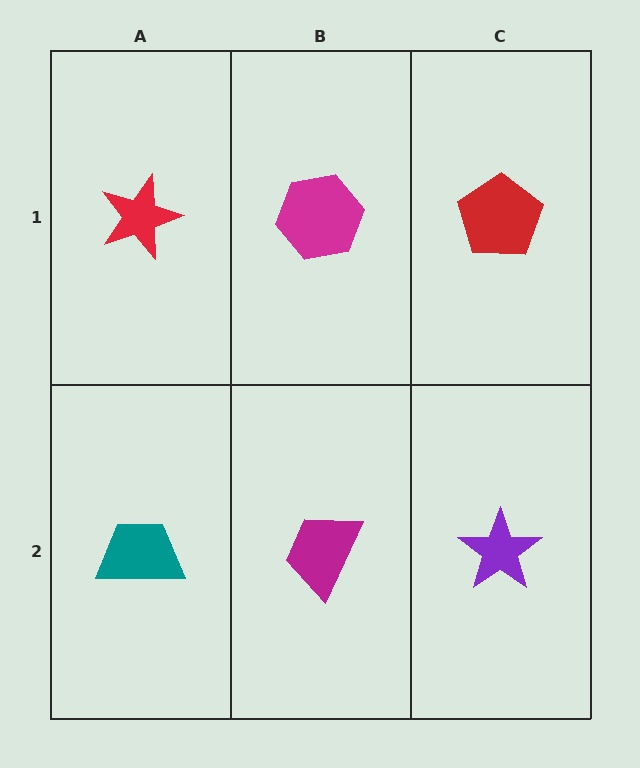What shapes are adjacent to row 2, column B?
A magenta hexagon (row 1, column B), a teal trapezoid (row 2, column A), a purple star (row 2, column C).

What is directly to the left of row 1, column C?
A magenta hexagon.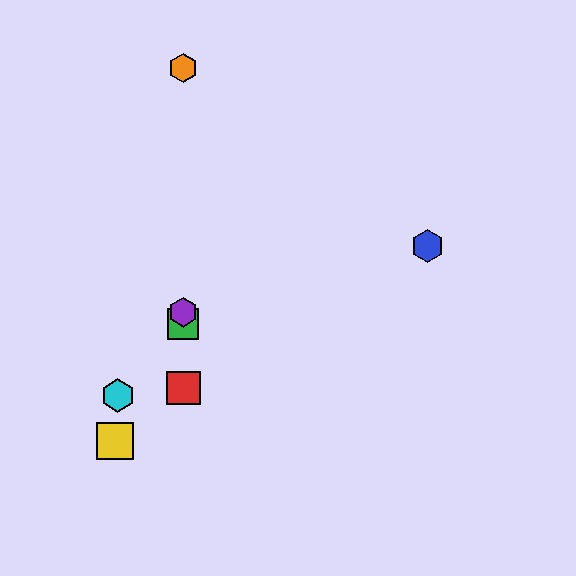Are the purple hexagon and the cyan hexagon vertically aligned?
No, the purple hexagon is at x≈183 and the cyan hexagon is at x≈118.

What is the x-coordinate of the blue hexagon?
The blue hexagon is at x≈427.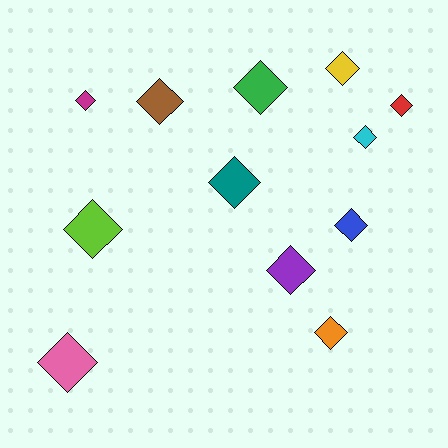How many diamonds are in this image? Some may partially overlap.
There are 12 diamonds.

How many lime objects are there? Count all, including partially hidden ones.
There is 1 lime object.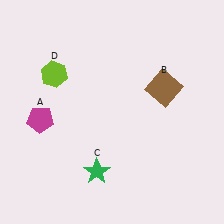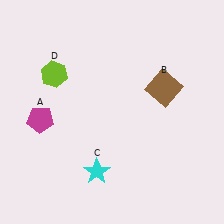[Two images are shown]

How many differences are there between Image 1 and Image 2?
There is 1 difference between the two images.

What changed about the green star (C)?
In Image 1, C is green. In Image 2, it changed to cyan.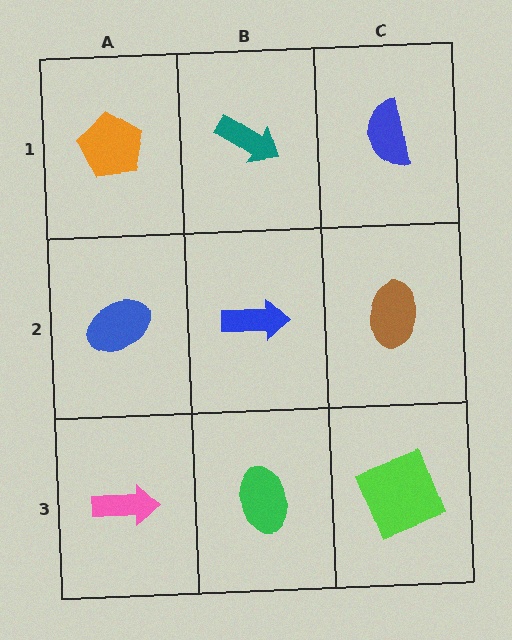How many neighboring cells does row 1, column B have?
3.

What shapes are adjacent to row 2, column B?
A teal arrow (row 1, column B), a green ellipse (row 3, column B), a blue ellipse (row 2, column A), a brown ellipse (row 2, column C).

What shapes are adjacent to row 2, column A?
An orange pentagon (row 1, column A), a pink arrow (row 3, column A), a blue arrow (row 2, column B).